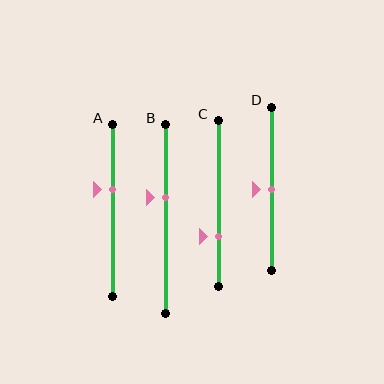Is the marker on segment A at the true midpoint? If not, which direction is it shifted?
No, the marker on segment A is shifted upward by about 12% of the segment length.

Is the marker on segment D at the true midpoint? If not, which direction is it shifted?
Yes, the marker on segment D is at the true midpoint.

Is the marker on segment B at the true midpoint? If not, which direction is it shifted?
No, the marker on segment B is shifted upward by about 12% of the segment length.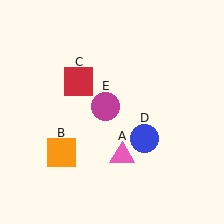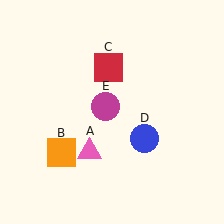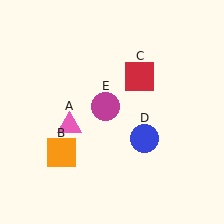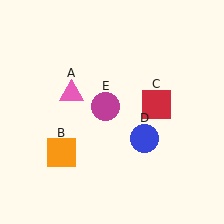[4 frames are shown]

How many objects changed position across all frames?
2 objects changed position: pink triangle (object A), red square (object C).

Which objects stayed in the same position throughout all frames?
Orange square (object B) and blue circle (object D) and magenta circle (object E) remained stationary.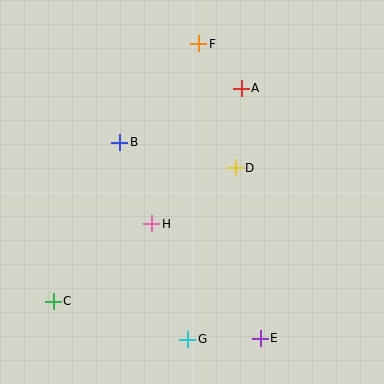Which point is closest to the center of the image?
Point D at (235, 168) is closest to the center.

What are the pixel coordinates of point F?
Point F is at (199, 44).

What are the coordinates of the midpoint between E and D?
The midpoint between E and D is at (248, 253).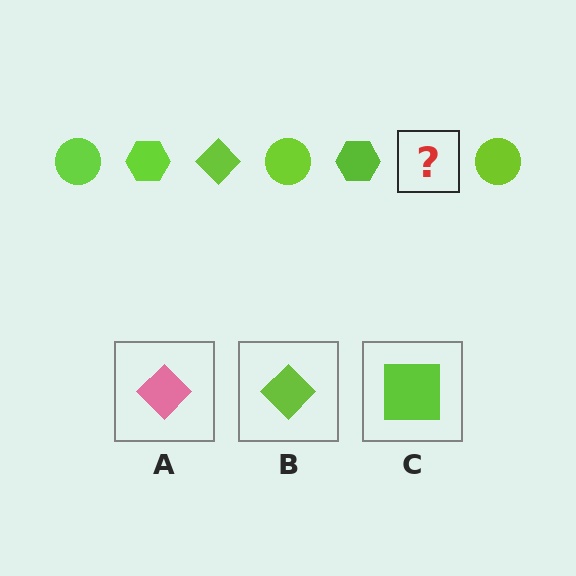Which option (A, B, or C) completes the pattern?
B.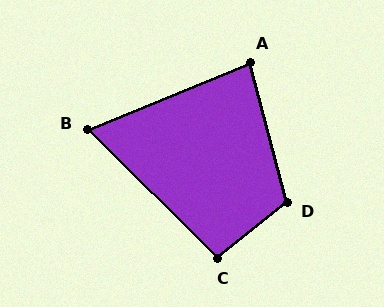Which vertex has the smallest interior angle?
B, at approximately 67 degrees.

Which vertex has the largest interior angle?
D, at approximately 113 degrees.